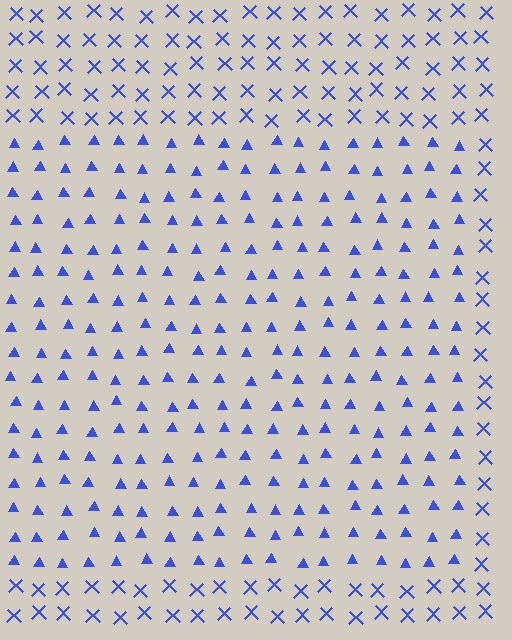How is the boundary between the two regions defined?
The boundary is defined by a change in element shape: triangles inside vs. X marks outside. All elements share the same color and spacing.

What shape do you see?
I see a rectangle.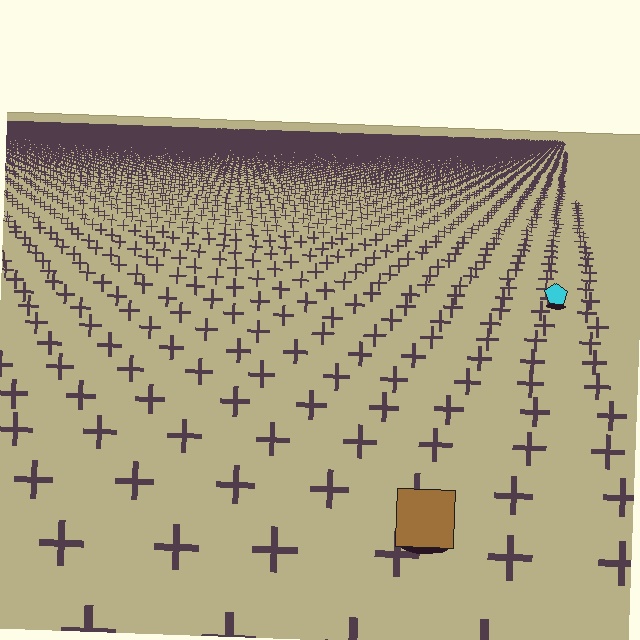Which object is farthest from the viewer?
The cyan pentagon is farthest from the viewer. It appears smaller and the ground texture around it is denser.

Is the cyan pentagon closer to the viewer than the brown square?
No. The brown square is closer — you can tell from the texture gradient: the ground texture is coarser near it.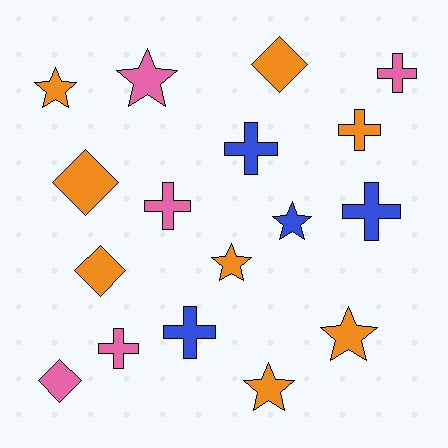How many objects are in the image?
There are 17 objects.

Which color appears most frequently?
Orange, with 8 objects.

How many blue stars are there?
There is 1 blue star.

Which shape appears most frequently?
Cross, with 7 objects.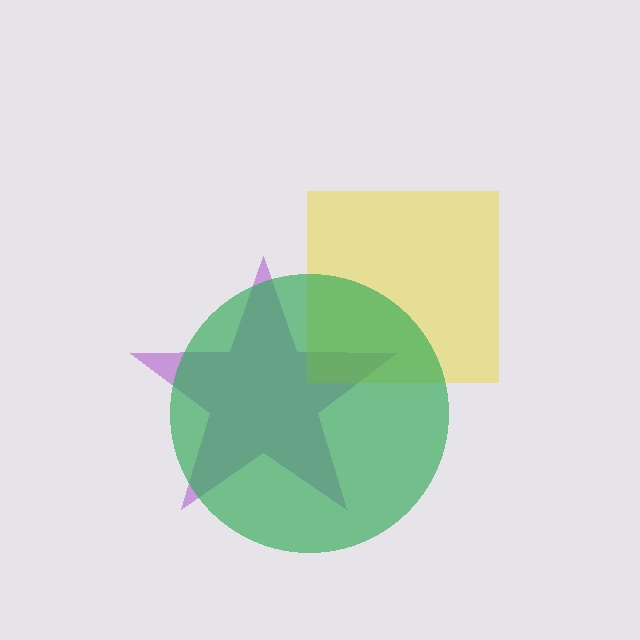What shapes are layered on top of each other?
The layered shapes are: a purple star, a yellow square, a green circle.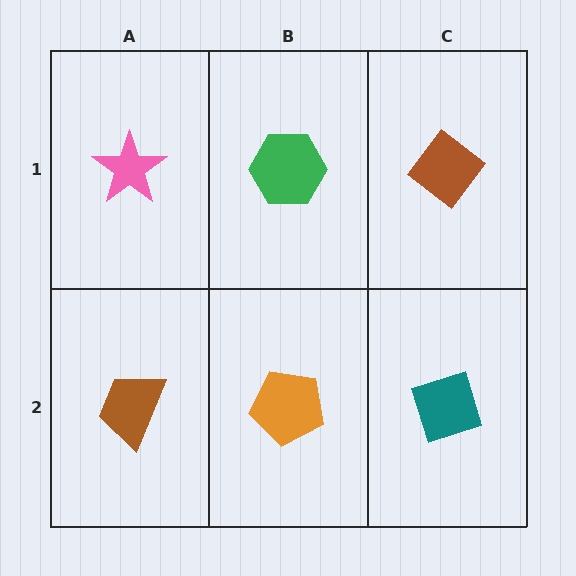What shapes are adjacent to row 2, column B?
A green hexagon (row 1, column B), a brown trapezoid (row 2, column A), a teal diamond (row 2, column C).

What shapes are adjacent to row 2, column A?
A pink star (row 1, column A), an orange pentagon (row 2, column B).